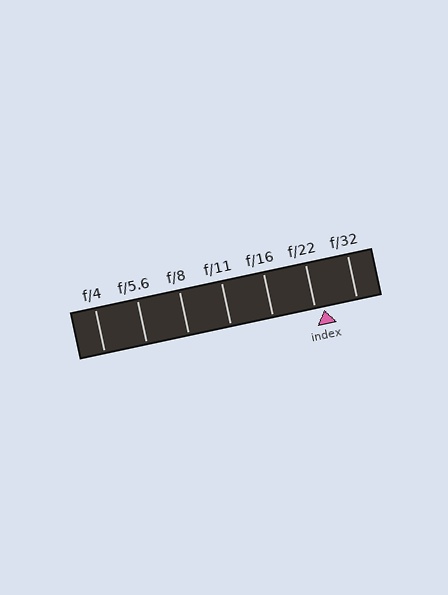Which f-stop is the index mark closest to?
The index mark is closest to f/22.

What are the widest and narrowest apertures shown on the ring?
The widest aperture shown is f/4 and the narrowest is f/32.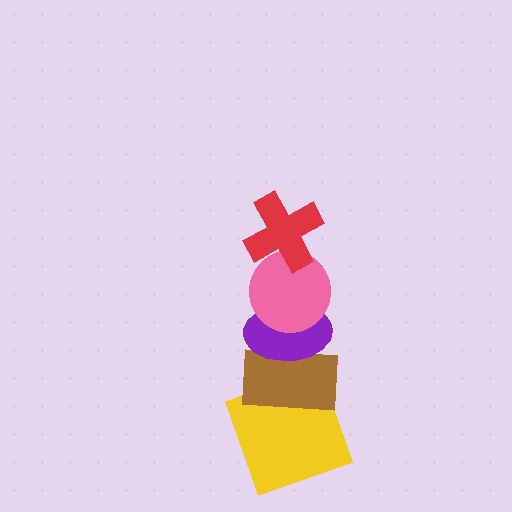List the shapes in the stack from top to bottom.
From top to bottom: the red cross, the pink circle, the purple ellipse, the brown rectangle, the yellow square.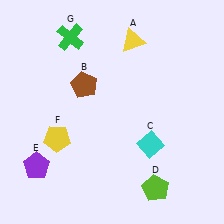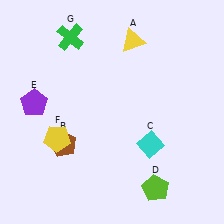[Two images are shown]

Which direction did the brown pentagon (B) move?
The brown pentagon (B) moved down.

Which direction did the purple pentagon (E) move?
The purple pentagon (E) moved up.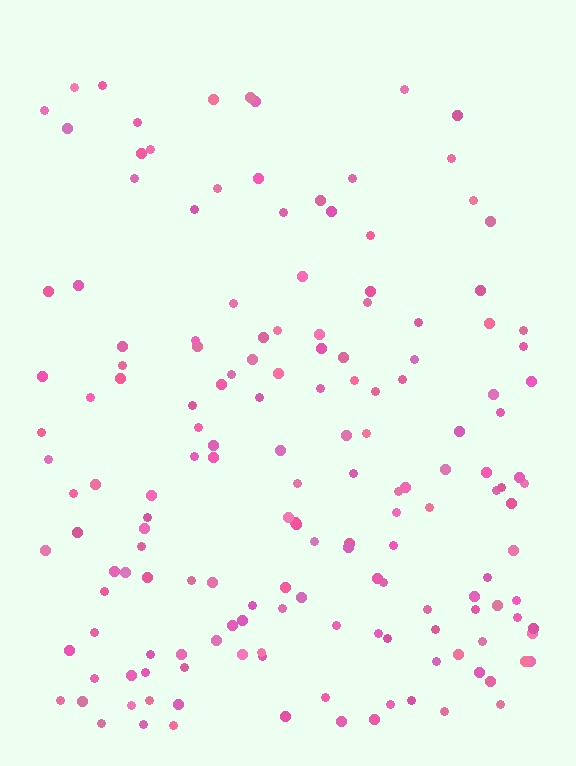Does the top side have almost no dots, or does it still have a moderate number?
Still a moderate number, just noticeably fewer than the bottom.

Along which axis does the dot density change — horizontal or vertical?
Vertical.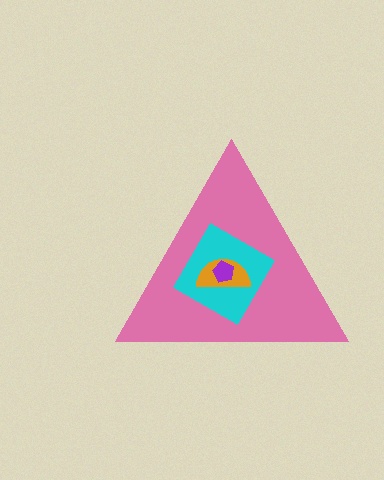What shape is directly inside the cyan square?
The orange semicircle.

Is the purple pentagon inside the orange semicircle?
Yes.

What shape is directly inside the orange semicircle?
The purple pentagon.